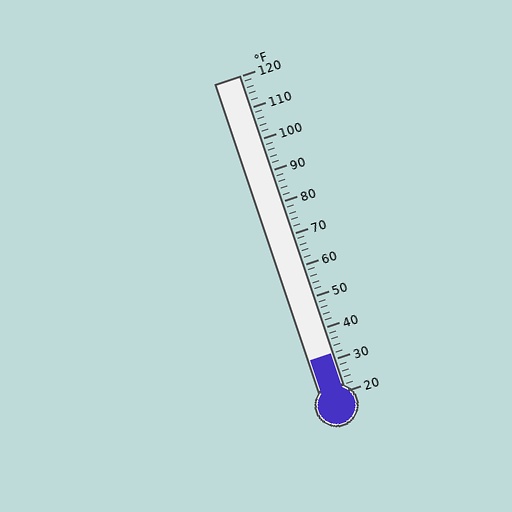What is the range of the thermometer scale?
The thermometer scale ranges from 20°F to 120°F.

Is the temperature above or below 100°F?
The temperature is below 100°F.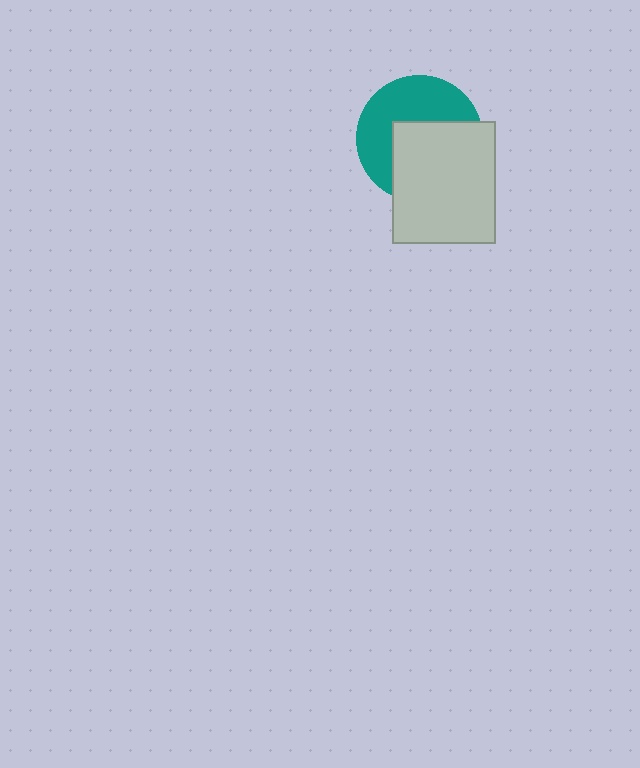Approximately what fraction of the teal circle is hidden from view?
Roughly 51% of the teal circle is hidden behind the light gray rectangle.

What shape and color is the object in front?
The object in front is a light gray rectangle.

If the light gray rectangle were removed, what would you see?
You would see the complete teal circle.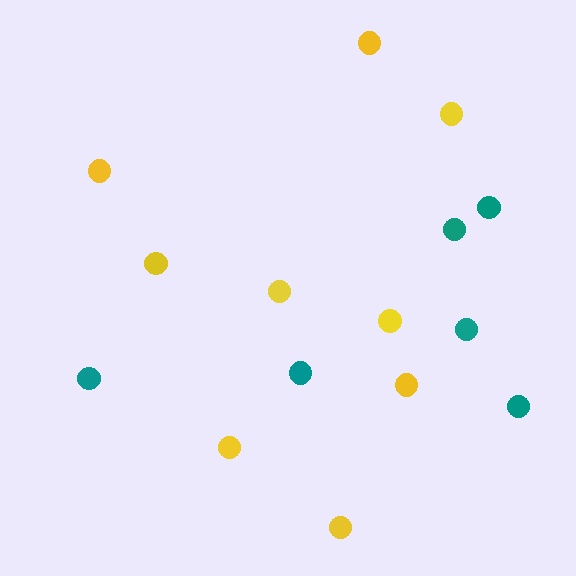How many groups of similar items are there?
There are 2 groups: one group of teal circles (6) and one group of yellow circles (9).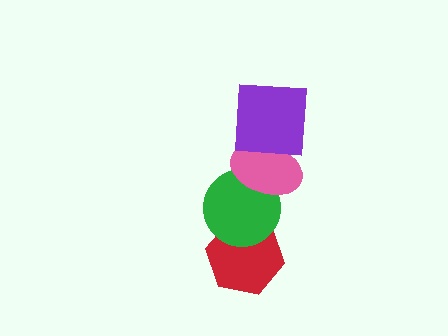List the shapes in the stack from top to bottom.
From top to bottom: the purple square, the pink ellipse, the green circle, the red hexagon.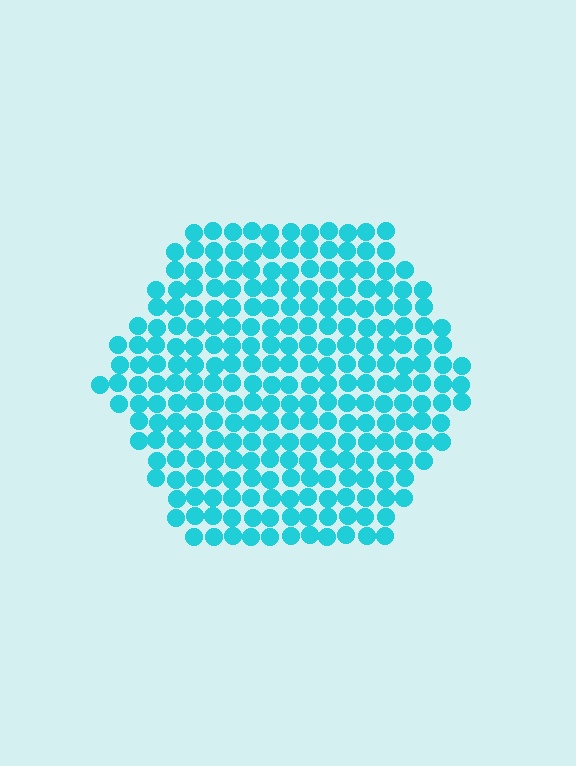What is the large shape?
The large shape is a hexagon.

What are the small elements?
The small elements are circles.